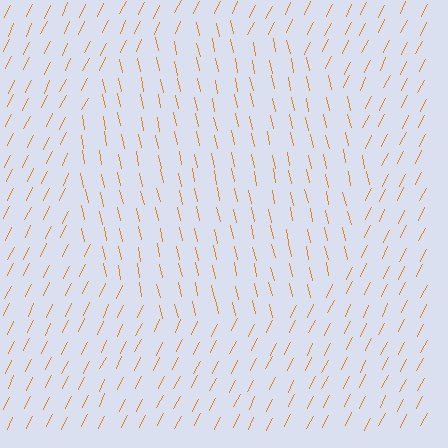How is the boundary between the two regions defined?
The boundary is defined purely by a change in line orientation (approximately 38 degrees difference). All lines are the same color and thickness.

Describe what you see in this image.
The image is filled with small orange line segments. A circle region in the image has lines oriented differently from the surrounding lines, creating a visible texture boundary.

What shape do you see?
I see a circle.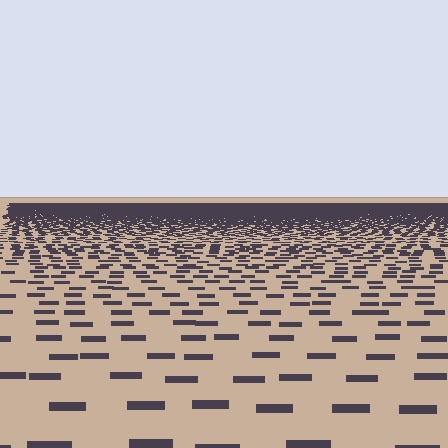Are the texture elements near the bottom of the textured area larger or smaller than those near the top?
Larger. Near the bottom, elements are closer to the viewer and appear at a bigger on-screen size.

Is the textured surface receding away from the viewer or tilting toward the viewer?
The surface is receding away from the viewer. Texture elements get smaller and denser toward the top.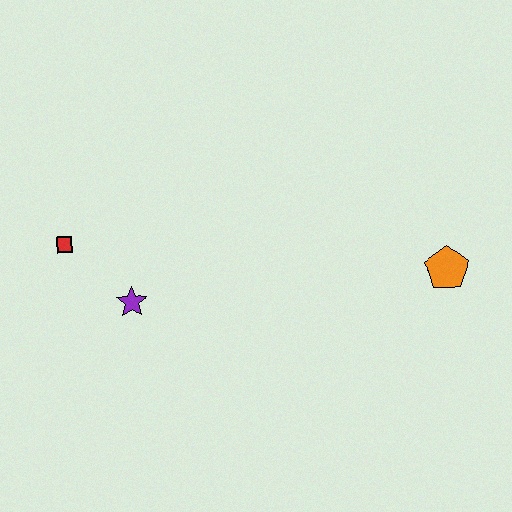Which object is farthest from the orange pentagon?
The red square is farthest from the orange pentagon.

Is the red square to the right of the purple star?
No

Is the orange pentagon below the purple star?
No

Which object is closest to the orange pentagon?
The purple star is closest to the orange pentagon.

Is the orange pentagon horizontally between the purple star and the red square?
No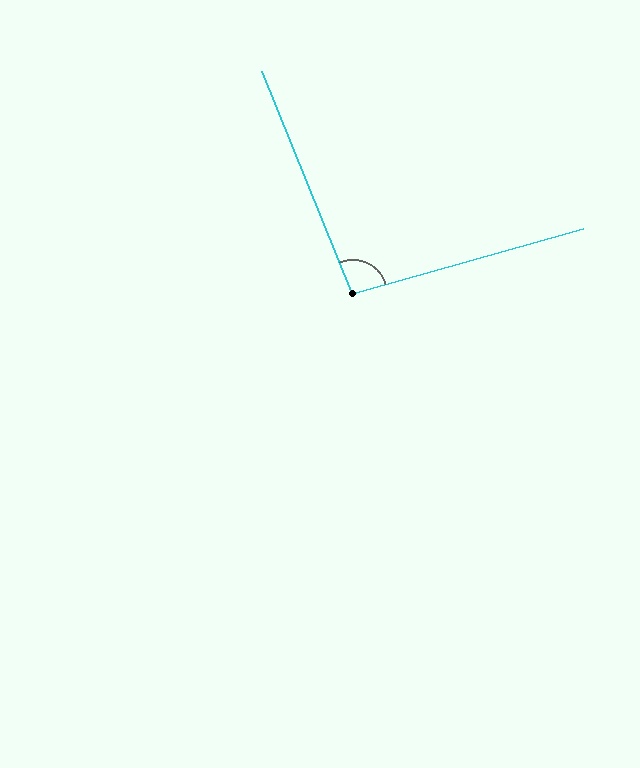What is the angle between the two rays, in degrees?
Approximately 96 degrees.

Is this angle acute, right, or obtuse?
It is obtuse.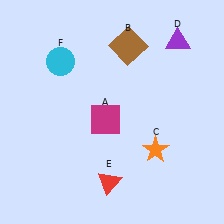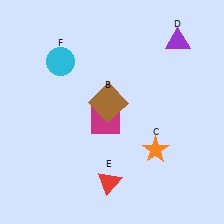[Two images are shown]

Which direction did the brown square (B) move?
The brown square (B) moved down.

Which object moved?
The brown square (B) moved down.